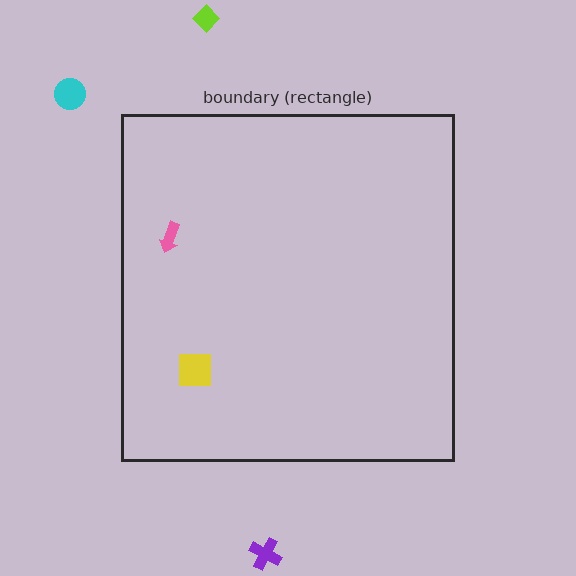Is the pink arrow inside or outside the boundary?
Inside.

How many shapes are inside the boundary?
2 inside, 3 outside.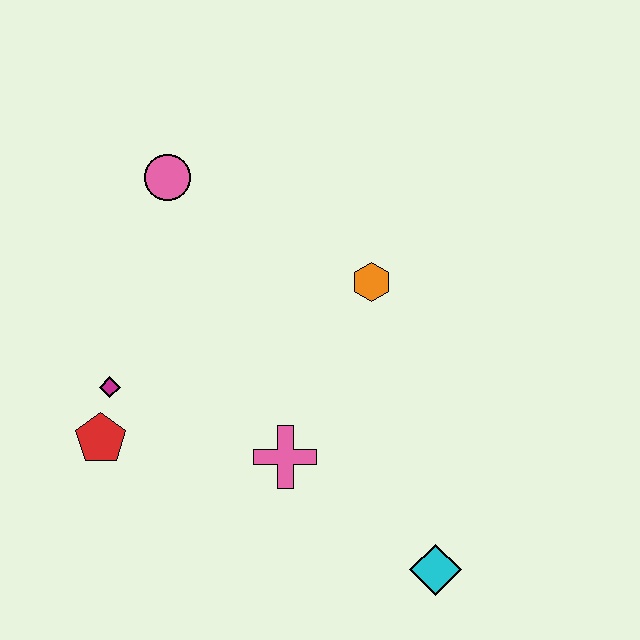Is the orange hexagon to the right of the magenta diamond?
Yes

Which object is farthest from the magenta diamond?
The cyan diamond is farthest from the magenta diamond.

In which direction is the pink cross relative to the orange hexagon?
The pink cross is below the orange hexagon.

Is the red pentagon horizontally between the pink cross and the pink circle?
No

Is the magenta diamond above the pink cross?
Yes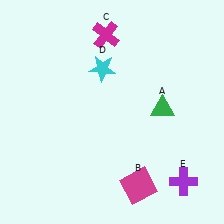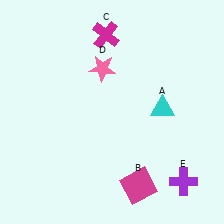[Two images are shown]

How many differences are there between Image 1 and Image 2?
There are 2 differences between the two images.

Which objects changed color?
A changed from green to cyan. D changed from cyan to pink.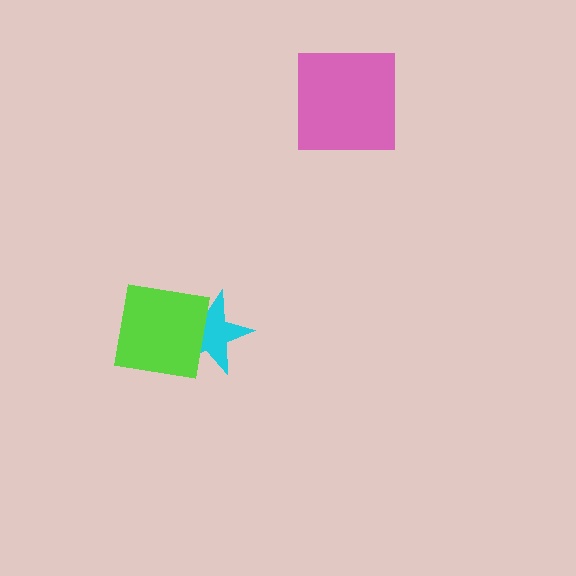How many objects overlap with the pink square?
0 objects overlap with the pink square.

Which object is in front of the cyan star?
The lime square is in front of the cyan star.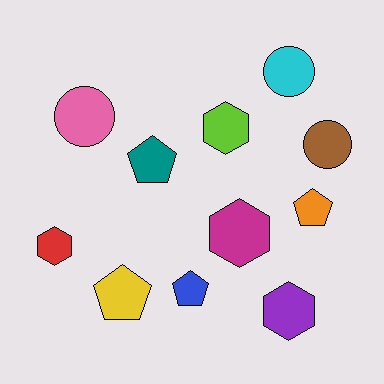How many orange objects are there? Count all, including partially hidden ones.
There is 1 orange object.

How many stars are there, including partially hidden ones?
There are no stars.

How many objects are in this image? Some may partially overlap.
There are 11 objects.